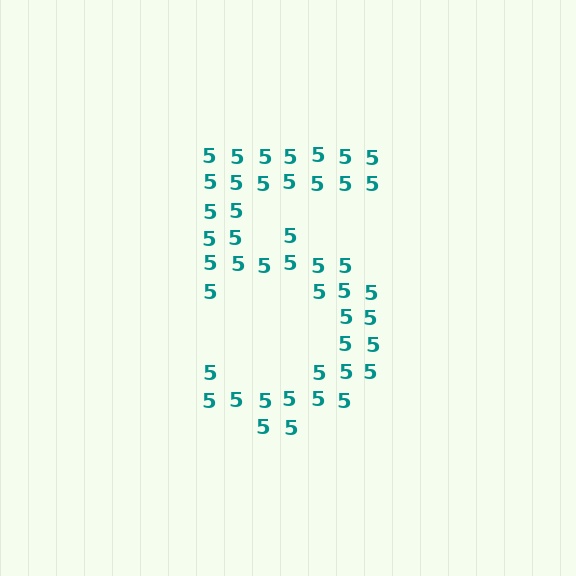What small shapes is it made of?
It is made of small digit 5's.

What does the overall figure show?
The overall figure shows the digit 5.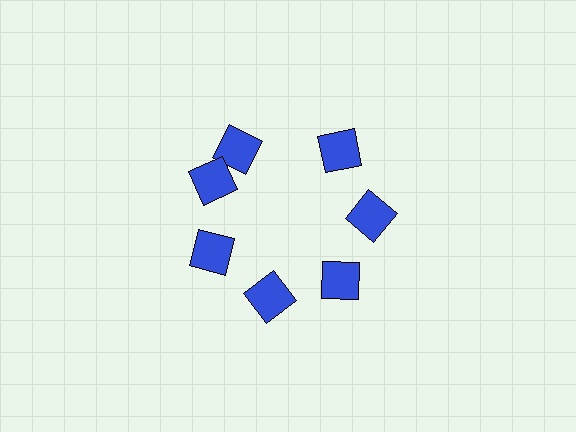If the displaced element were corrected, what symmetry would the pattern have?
It would have 7-fold rotational symmetry — the pattern would map onto itself every 51 degrees.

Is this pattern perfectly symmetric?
No. The 7 blue squares are arranged in a ring, but one element near the 12 o'clock position is rotated out of alignment along the ring, breaking the 7-fold rotational symmetry.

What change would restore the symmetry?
The symmetry would be restored by rotating it back into even spacing with its neighbors so that all 7 squares sit at equal angles and equal distance from the center.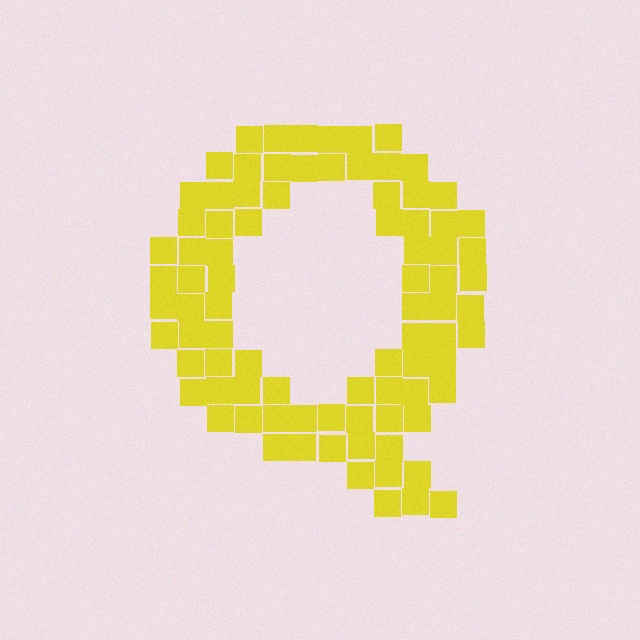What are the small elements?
The small elements are squares.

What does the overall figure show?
The overall figure shows the letter Q.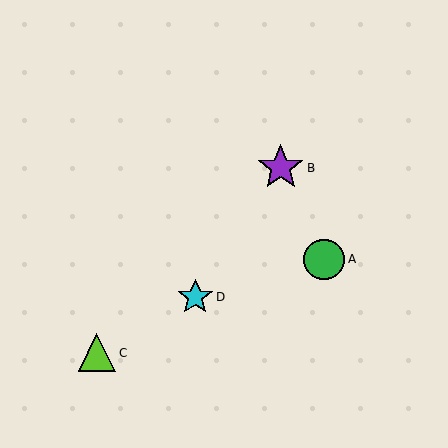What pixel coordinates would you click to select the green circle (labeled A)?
Click at (324, 259) to select the green circle A.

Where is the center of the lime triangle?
The center of the lime triangle is at (97, 353).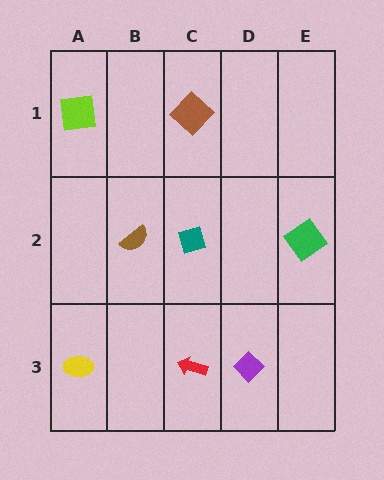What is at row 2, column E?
A green diamond.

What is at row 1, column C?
A brown diamond.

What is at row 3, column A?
A yellow ellipse.